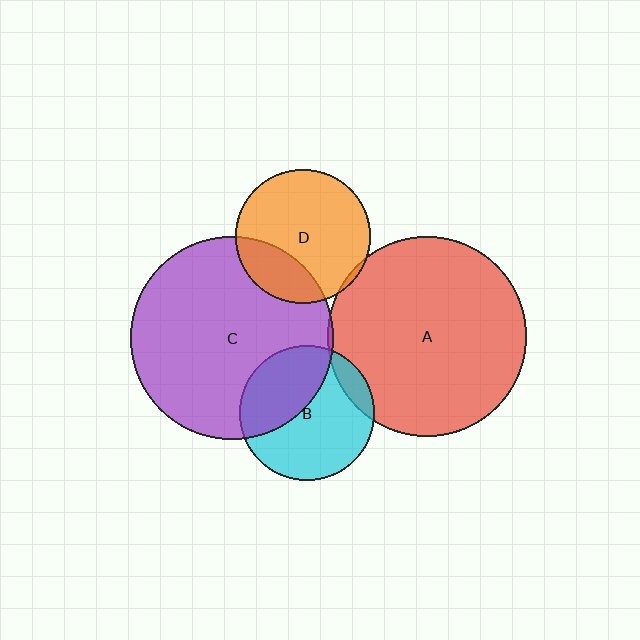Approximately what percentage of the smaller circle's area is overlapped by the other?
Approximately 10%.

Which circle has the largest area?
Circle C (purple).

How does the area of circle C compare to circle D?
Approximately 2.3 times.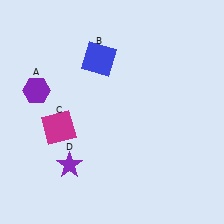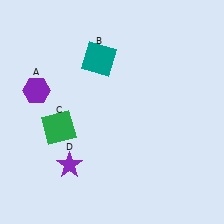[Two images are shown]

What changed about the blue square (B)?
In Image 1, B is blue. In Image 2, it changed to teal.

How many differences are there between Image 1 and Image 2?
There are 2 differences between the two images.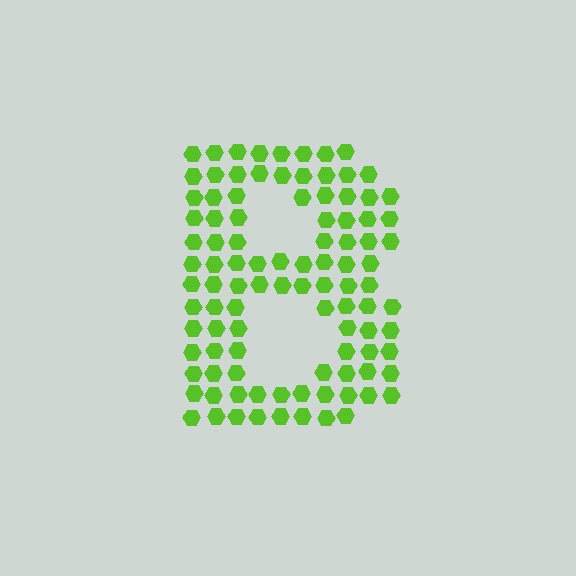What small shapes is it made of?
It is made of small hexagons.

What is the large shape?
The large shape is the letter B.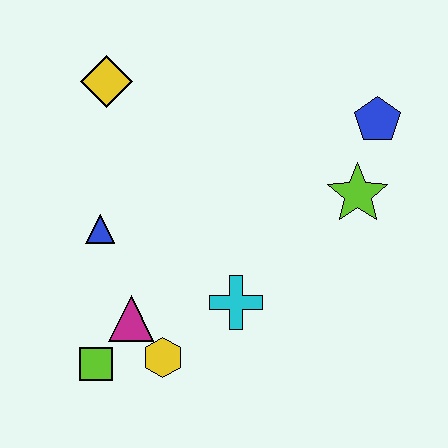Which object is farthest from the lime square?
The blue pentagon is farthest from the lime square.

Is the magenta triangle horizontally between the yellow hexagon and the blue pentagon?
No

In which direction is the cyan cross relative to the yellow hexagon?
The cyan cross is to the right of the yellow hexagon.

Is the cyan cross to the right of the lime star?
No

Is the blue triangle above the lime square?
Yes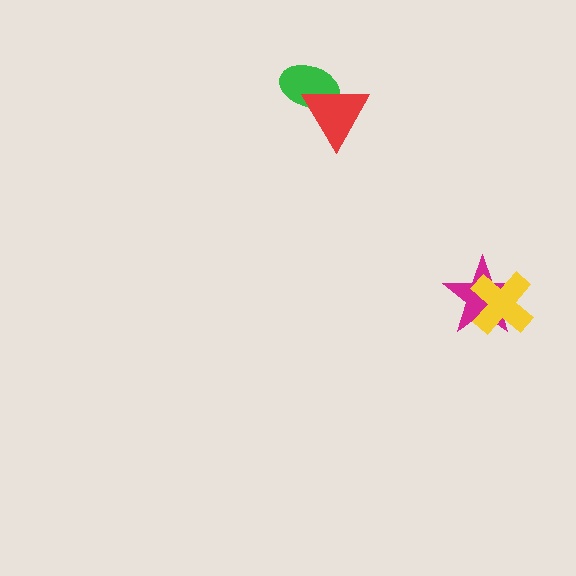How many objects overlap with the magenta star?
1 object overlaps with the magenta star.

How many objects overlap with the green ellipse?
1 object overlaps with the green ellipse.